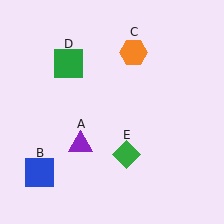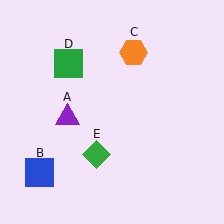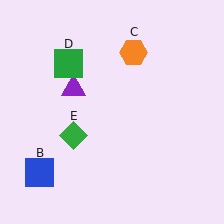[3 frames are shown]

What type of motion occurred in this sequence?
The purple triangle (object A), green diamond (object E) rotated clockwise around the center of the scene.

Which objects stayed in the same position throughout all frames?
Blue square (object B) and orange hexagon (object C) and green square (object D) remained stationary.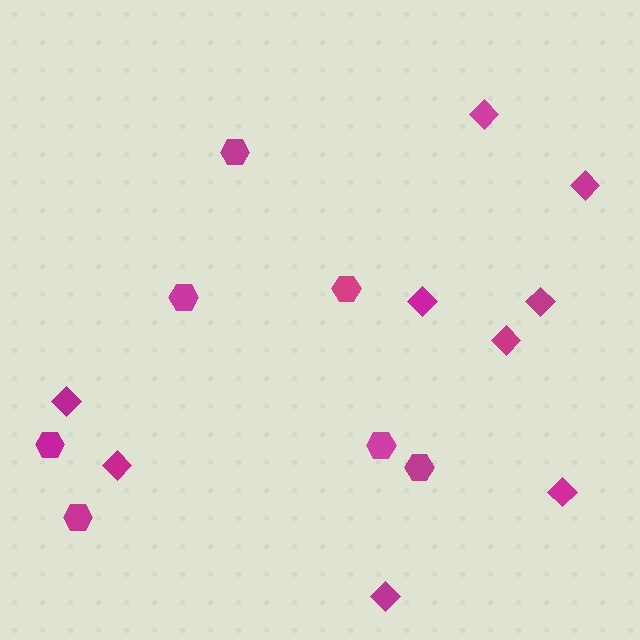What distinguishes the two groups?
There are 2 groups: one group of diamonds (9) and one group of hexagons (7).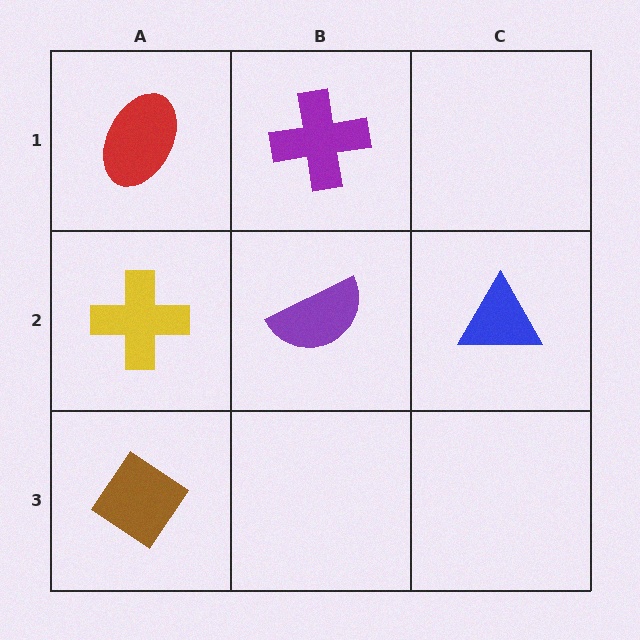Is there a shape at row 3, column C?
No, that cell is empty.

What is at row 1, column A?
A red ellipse.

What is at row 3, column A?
A brown diamond.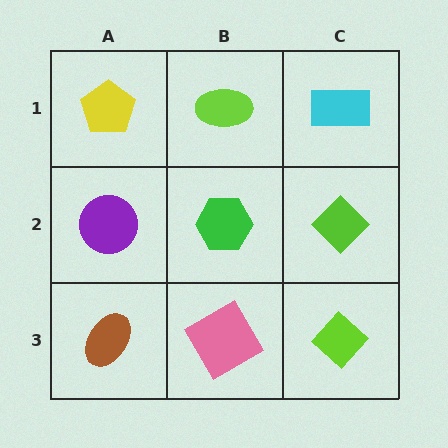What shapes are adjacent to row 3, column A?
A purple circle (row 2, column A), a pink square (row 3, column B).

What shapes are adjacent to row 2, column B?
A lime ellipse (row 1, column B), a pink square (row 3, column B), a purple circle (row 2, column A), a lime diamond (row 2, column C).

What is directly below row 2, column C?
A lime diamond.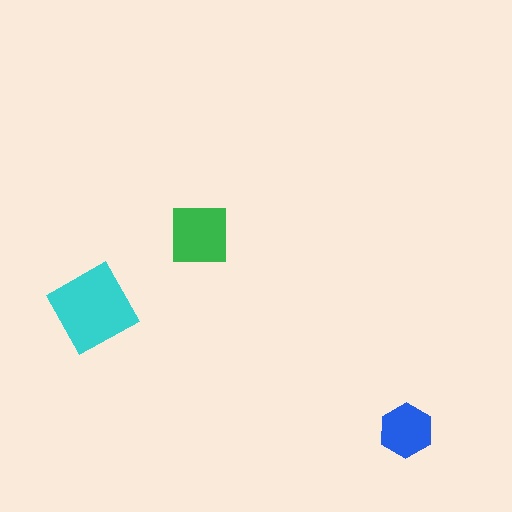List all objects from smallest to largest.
The blue hexagon, the green square, the cyan diamond.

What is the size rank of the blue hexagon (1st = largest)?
3rd.